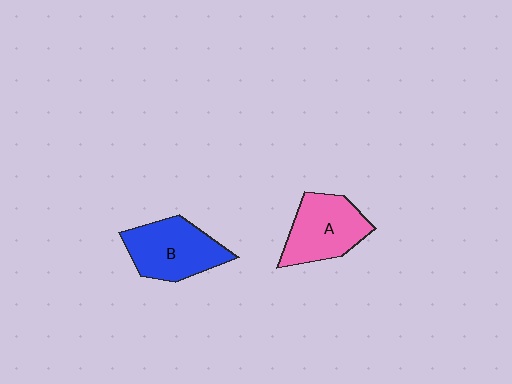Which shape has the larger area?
Shape B (blue).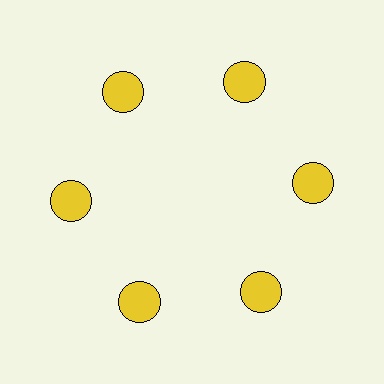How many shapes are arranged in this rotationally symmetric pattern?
There are 6 shapes, arranged in 6 groups of 1.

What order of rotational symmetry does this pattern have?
This pattern has 6-fold rotational symmetry.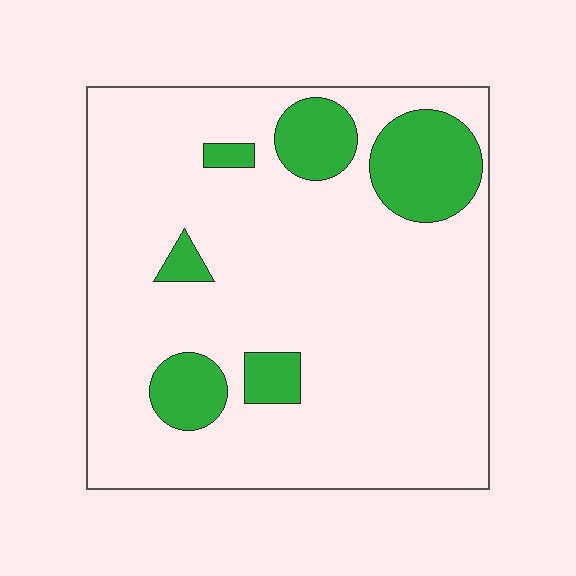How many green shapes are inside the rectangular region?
6.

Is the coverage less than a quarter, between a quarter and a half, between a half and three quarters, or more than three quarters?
Less than a quarter.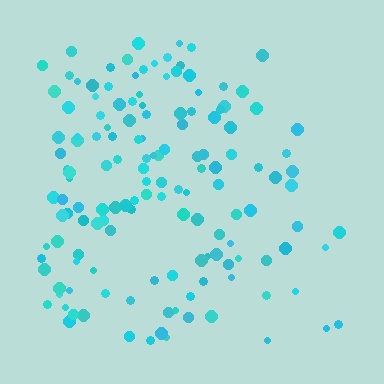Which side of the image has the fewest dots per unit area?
The right.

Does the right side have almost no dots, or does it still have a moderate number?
Still a moderate number, just noticeably fewer than the left.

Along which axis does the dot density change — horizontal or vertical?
Horizontal.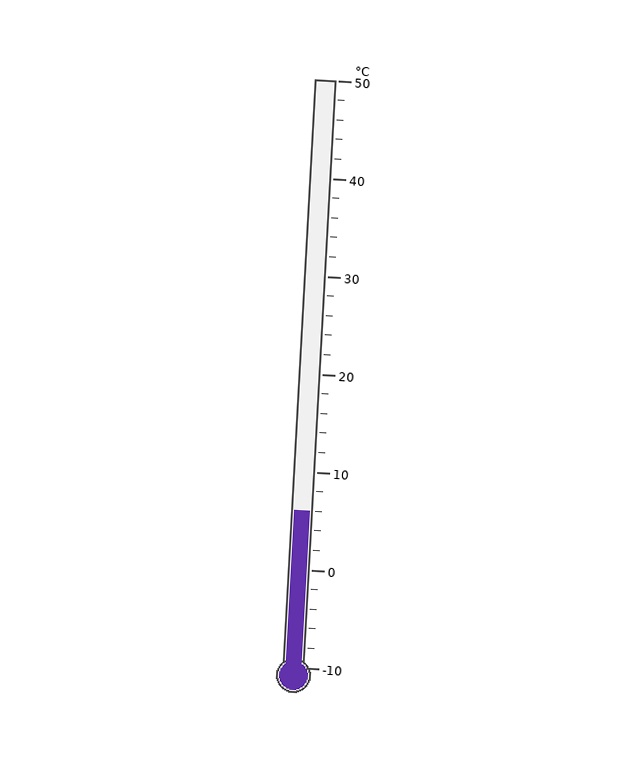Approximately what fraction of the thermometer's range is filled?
The thermometer is filled to approximately 25% of its range.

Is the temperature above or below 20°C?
The temperature is below 20°C.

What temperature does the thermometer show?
The thermometer shows approximately 6°C.